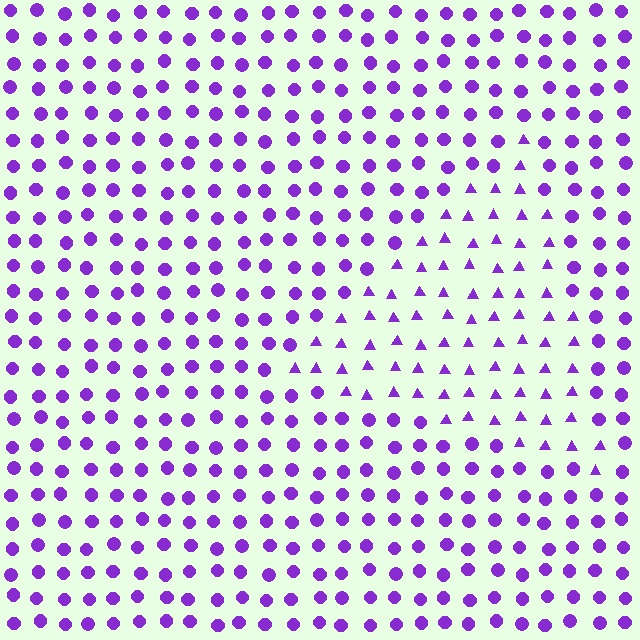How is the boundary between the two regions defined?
The boundary is defined by a change in element shape: triangles inside vs. circles outside. All elements share the same color and spacing.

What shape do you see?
I see a triangle.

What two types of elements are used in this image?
The image uses triangles inside the triangle region and circles outside it.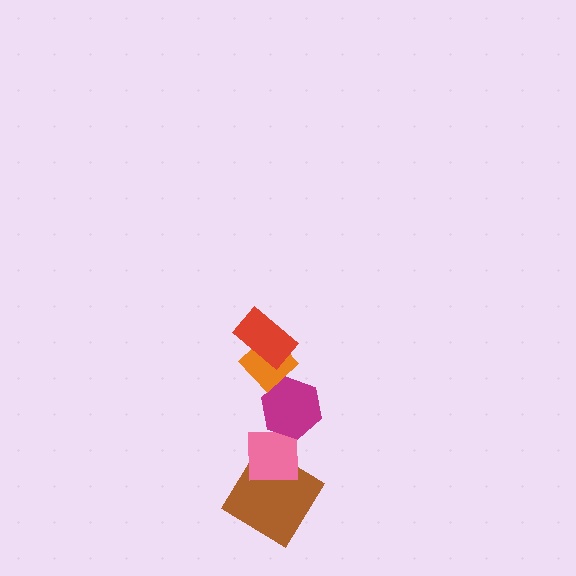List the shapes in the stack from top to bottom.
From top to bottom: the red rectangle, the orange diamond, the magenta hexagon, the pink square, the brown diamond.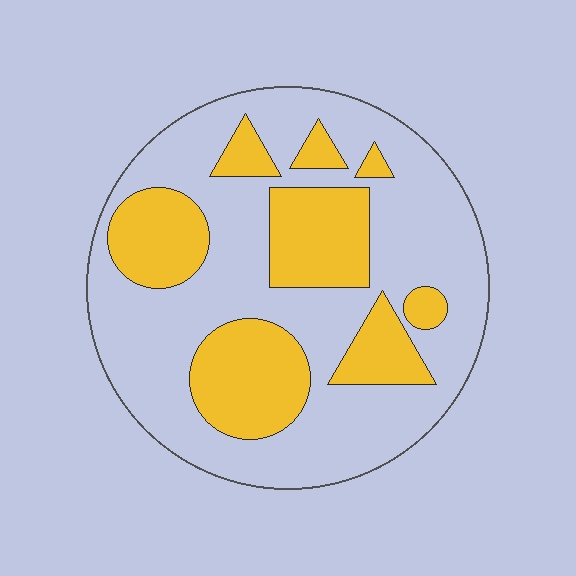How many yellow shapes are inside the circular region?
8.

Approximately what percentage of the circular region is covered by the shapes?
Approximately 30%.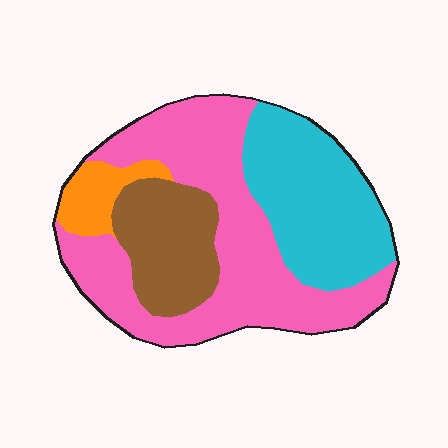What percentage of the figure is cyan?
Cyan covers around 30% of the figure.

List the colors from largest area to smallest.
From largest to smallest: pink, cyan, brown, orange.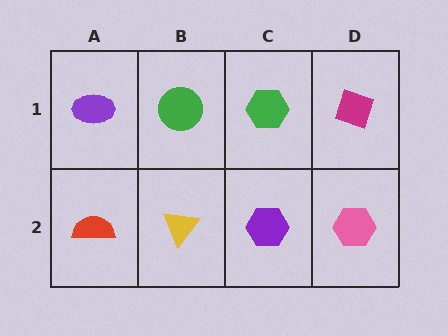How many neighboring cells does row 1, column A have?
2.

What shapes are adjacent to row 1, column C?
A purple hexagon (row 2, column C), a green circle (row 1, column B), a magenta diamond (row 1, column D).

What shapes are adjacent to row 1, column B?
A yellow triangle (row 2, column B), a purple ellipse (row 1, column A), a green hexagon (row 1, column C).